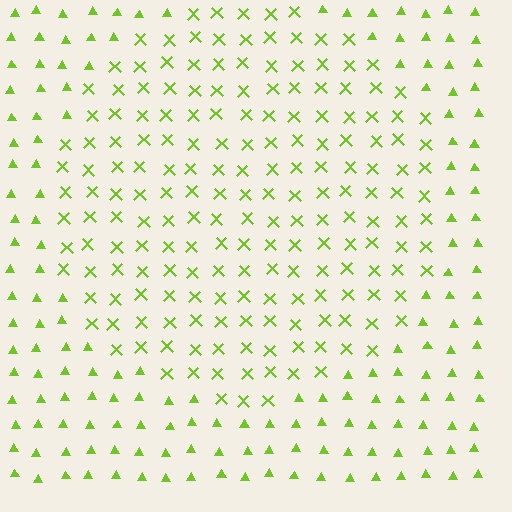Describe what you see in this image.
The image is filled with small lime elements arranged in a uniform grid. A circle-shaped region contains X marks, while the surrounding area contains triangles. The boundary is defined purely by the change in element shape.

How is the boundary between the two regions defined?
The boundary is defined by a change in element shape: X marks inside vs. triangles outside. All elements share the same color and spacing.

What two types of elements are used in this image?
The image uses X marks inside the circle region and triangles outside it.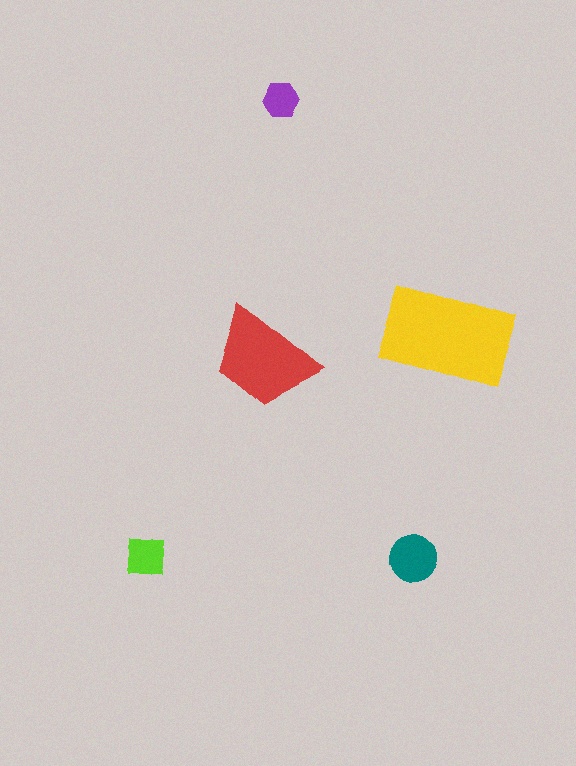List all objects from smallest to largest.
The purple hexagon, the lime square, the teal circle, the red trapezoid, the yellow rectangle.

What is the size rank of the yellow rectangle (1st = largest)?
1st.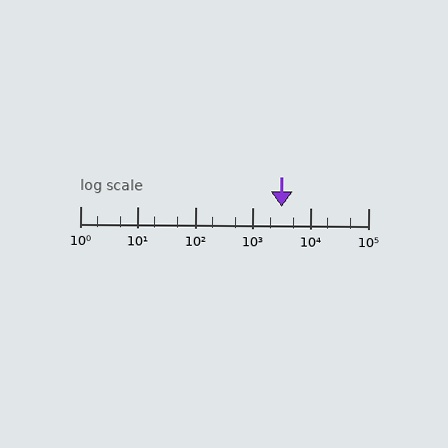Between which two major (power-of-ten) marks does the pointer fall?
The pointer is between 1000 and 10000.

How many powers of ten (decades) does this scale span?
The scale spans 5 decades, from 1 to 100000.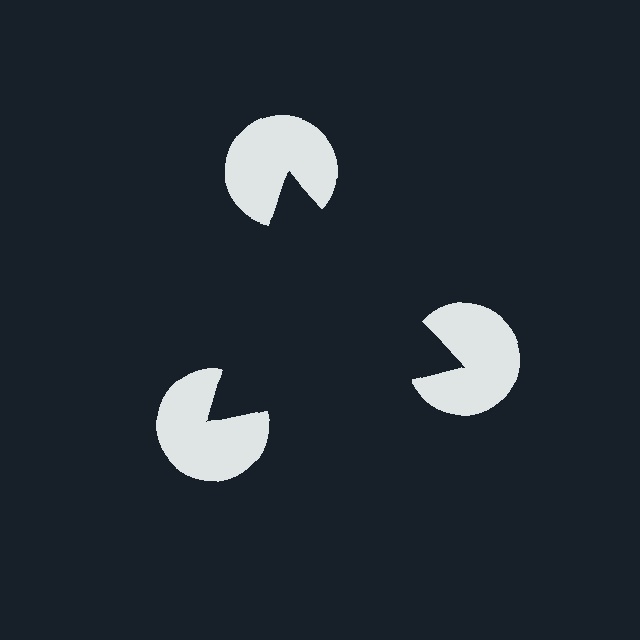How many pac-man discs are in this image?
There are 3 — one at each vertex of the illusory triangle.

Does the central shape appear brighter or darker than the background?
It typically appears slightly darker than the background, even though no actual brightness change is drawn.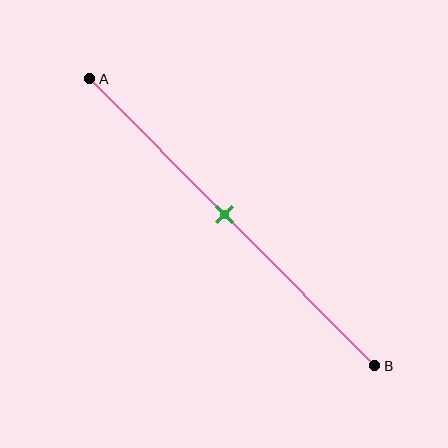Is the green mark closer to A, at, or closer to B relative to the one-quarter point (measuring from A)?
The green mark is closer to point B than the one-quarter point of segment AB.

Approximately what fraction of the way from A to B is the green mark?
The green mark is approximately 45% of the way from A to B.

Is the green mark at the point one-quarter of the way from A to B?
No, the mark is at about 45% from A, not at the 25% one-quarter point.